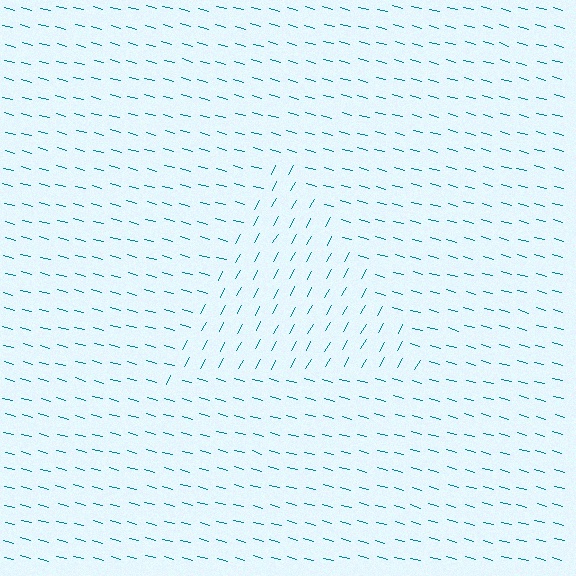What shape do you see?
I see a triangle.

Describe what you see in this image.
The image is filled with small teal line segments. A triangle region in the image has lines oriented differently from the surrounding lines, creating a visible texture boundary.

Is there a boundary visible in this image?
Yes, there is a texture boundary formed by a change in line orientation.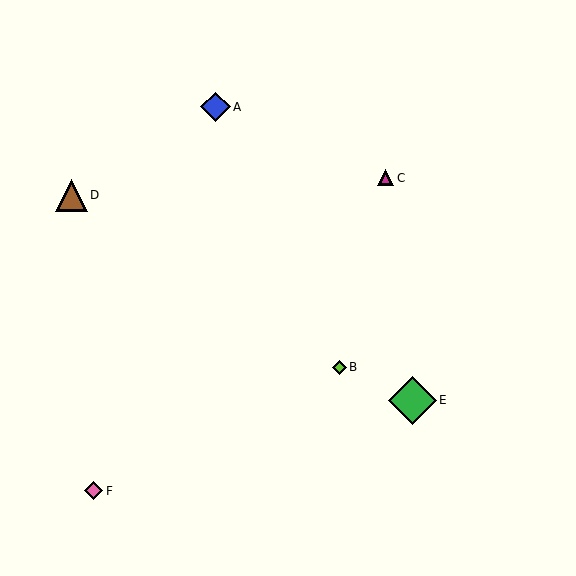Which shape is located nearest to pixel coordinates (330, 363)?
The lime diamond (labeled B) at (339, 367) is nearest to that location.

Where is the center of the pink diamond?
The center of the pink diamond is at (94, 491).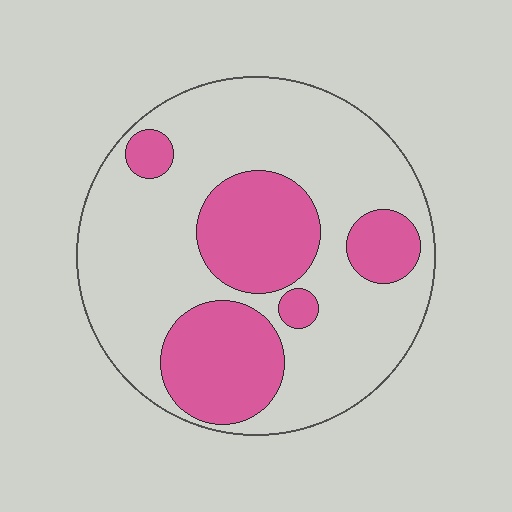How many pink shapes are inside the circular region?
5.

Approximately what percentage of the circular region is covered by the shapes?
Approximately 30%.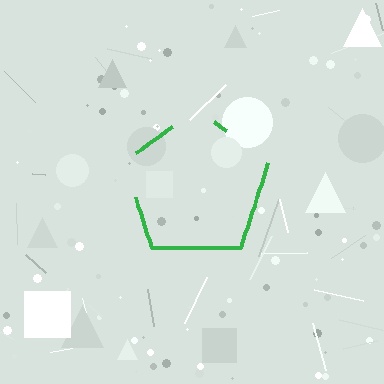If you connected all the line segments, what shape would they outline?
They would outline a pentagon.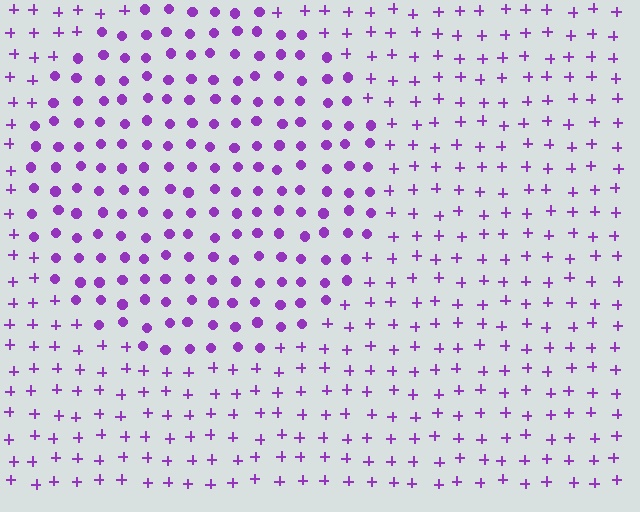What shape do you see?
I see a circle.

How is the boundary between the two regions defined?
The boundary is defined by a change in element shape: circles inside vs. plus signs outside. All elements share the same color and spacing.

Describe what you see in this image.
The image is filled with small purple elements arranged in a uniform grid. A circle-shaped region contains circles, while the surrounding area contains plus signs. The boundary is defined purely by the change in element shape.